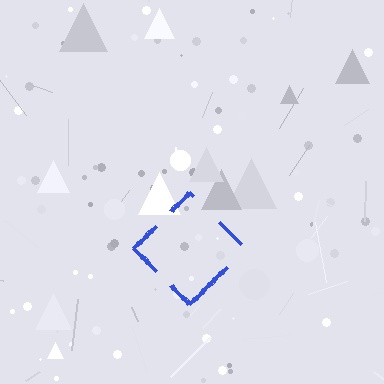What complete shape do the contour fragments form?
The contour fragments form a diamond.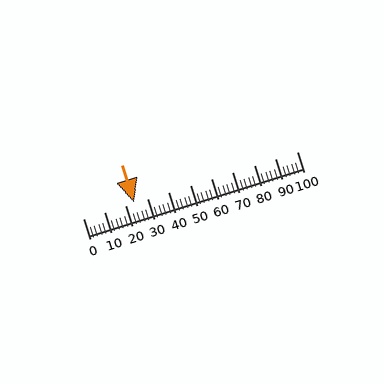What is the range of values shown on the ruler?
The ruler shows values from 0 to 100.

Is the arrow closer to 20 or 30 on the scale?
The arrow is closer to 20.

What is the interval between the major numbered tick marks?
The major tick marks are spaced 10 units apart.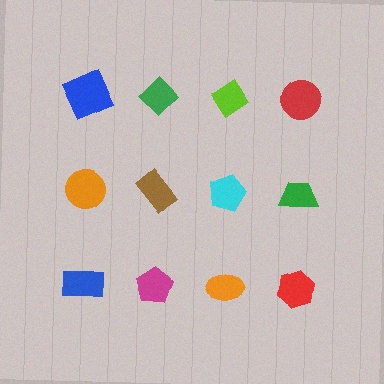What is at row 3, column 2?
A magenta pentagon.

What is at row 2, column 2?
A brown rectangle.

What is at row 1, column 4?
A red circle.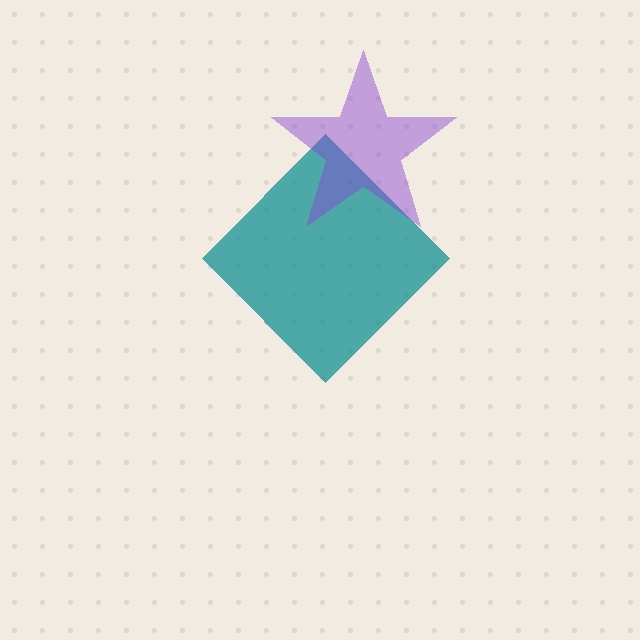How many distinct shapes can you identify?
There are 2 distinct shapes: a teal diamond, a purple star.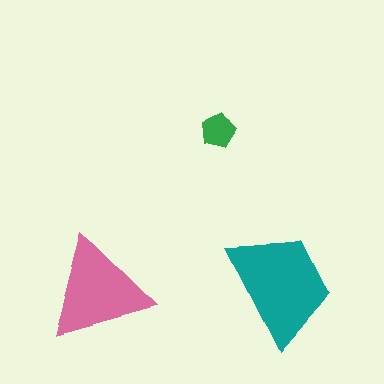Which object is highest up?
The green pentagon is topmost.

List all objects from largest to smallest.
The teal trapezoid, the pink triangle, the green pentagon.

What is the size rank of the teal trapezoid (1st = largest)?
1st.